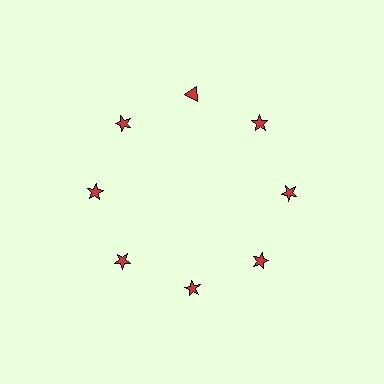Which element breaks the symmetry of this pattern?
The red triangle at roughly the 12 o'clock position breaks the symmetry. All other shapes are red stars.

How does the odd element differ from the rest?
It has a different shape: triangle instead of star.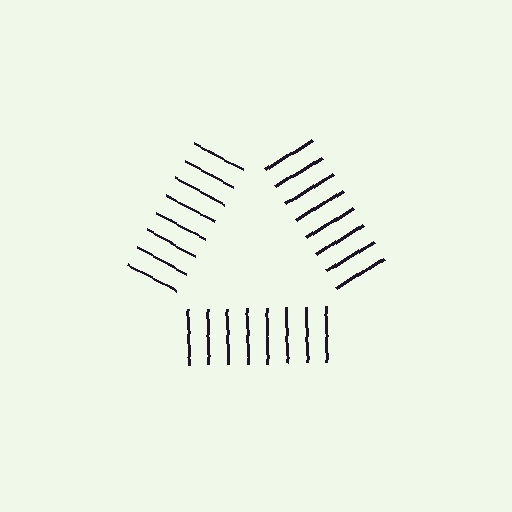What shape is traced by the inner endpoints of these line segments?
An illusory triangle — the line segments terminate on its edges but no continuous stroke is drawn.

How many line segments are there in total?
24 — 8 along each of the 3 edges.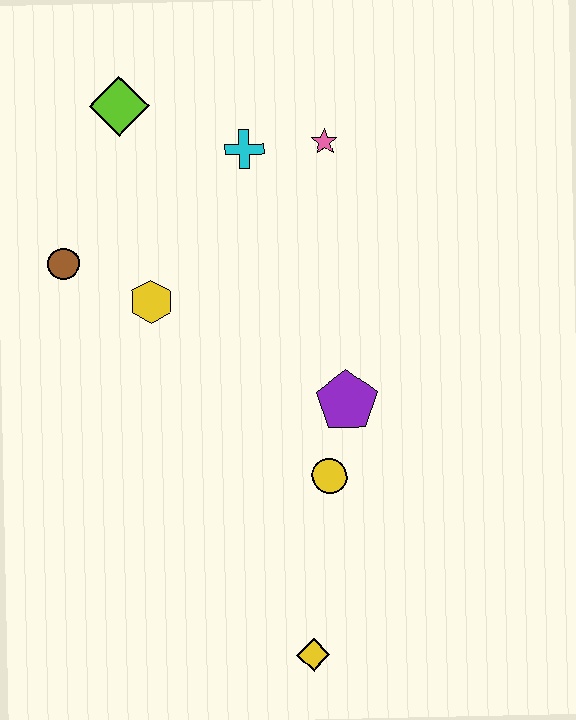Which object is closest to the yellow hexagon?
The brown circle is closest to the yellow hexagon.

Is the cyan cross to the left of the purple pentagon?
Yes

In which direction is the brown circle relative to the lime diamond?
The brown circle is below the lime diamond.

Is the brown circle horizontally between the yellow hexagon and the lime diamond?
No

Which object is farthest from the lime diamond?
The yellow diamond is farthest from the lime diamond.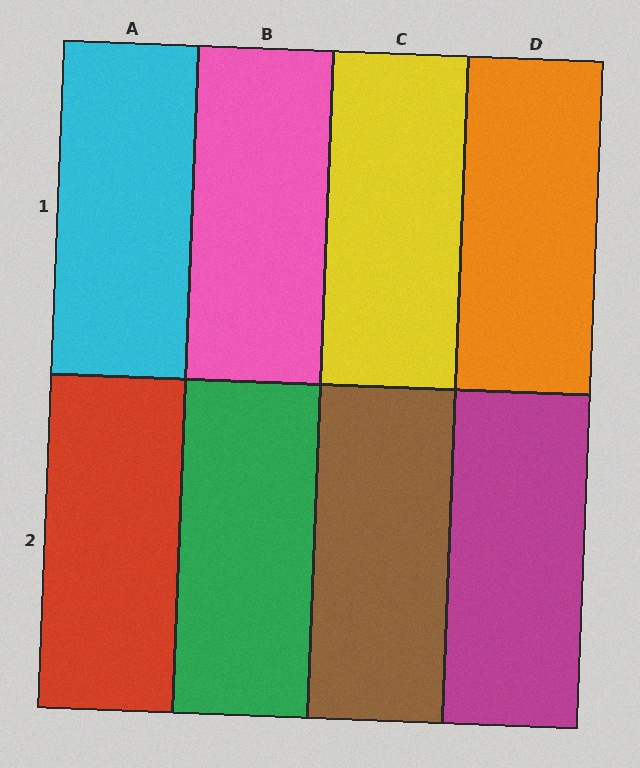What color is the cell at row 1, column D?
Orange.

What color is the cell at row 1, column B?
Pink.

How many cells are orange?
1 cell is orange.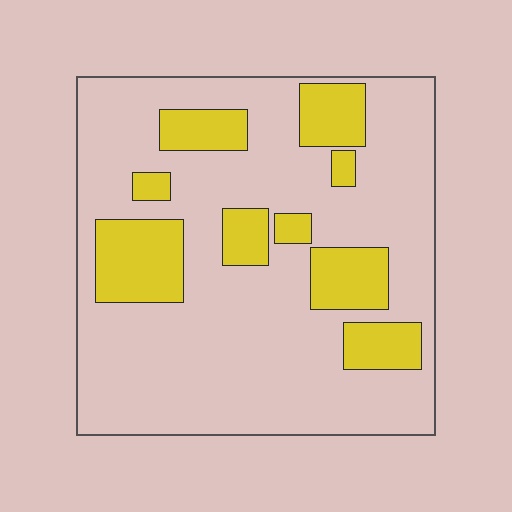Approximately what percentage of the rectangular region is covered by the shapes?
Approximately 25%.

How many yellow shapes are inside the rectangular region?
9.